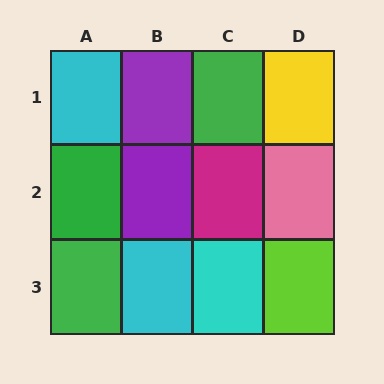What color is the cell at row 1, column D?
Yellow.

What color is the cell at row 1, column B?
Purple.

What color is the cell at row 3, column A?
Green.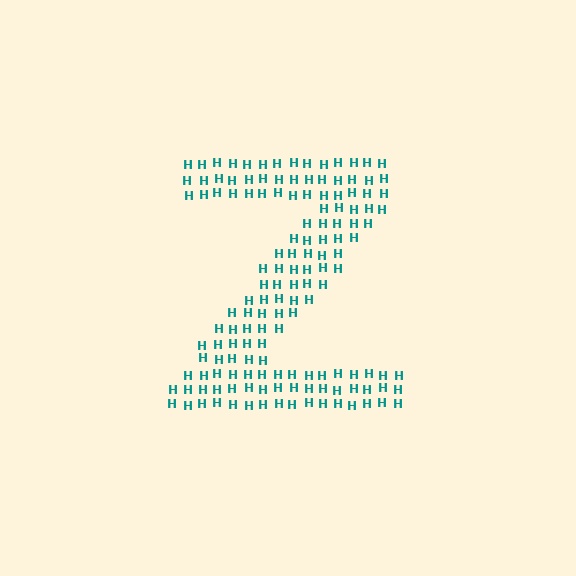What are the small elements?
The small elements are letter H's.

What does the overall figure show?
The overall figure shows the letter Z.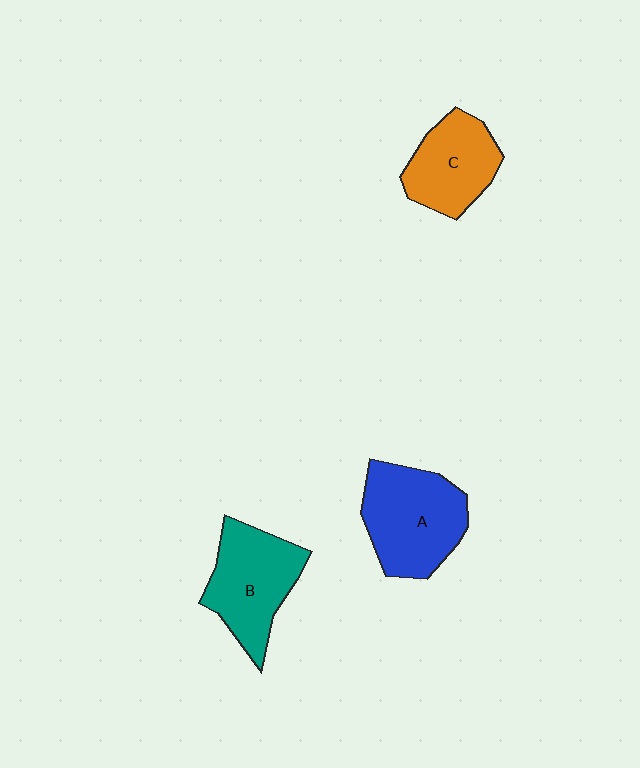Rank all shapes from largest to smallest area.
From largest to smallest: A (blue), B (teal), C (orange).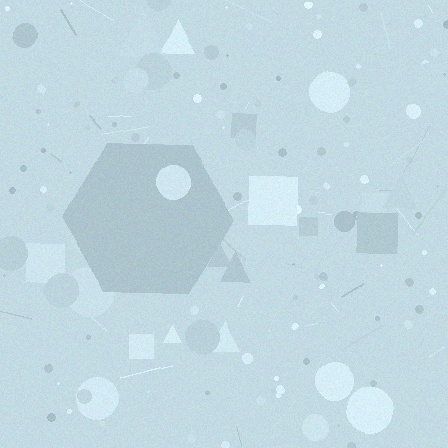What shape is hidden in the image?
A hexagon is hidden in the image.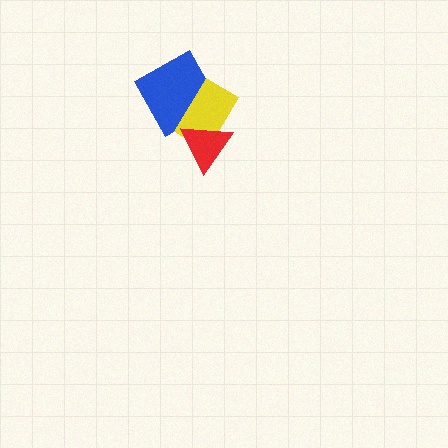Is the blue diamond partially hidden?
Yes, it is partially covered by another shape.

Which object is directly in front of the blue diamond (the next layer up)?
The yellow rectangle is directly in front of the blue diamond.